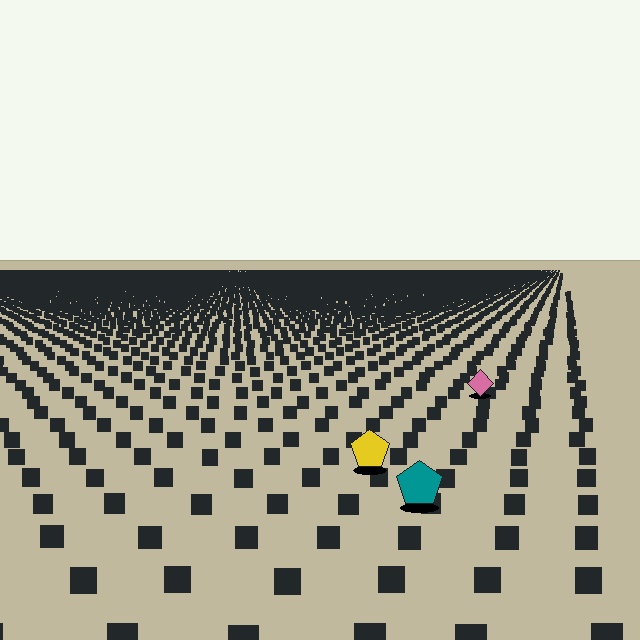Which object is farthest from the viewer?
The pink diamond is farthest from the viewer. It appears smaller and the ground texture around it is denser.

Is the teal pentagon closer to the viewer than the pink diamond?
Yes. The teal pentagon is closer — you can tell from the texture gradient: the ground texture is coarser near it.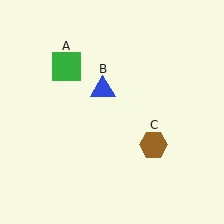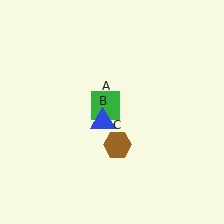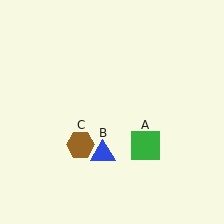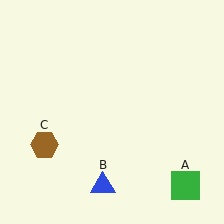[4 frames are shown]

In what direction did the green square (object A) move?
The green square (object A) moved down and to the right.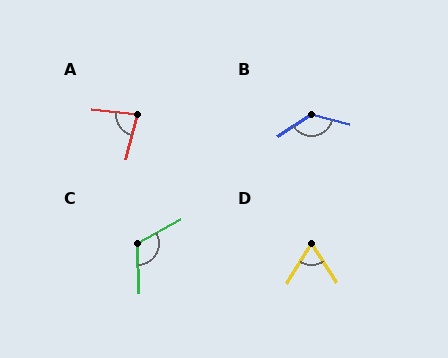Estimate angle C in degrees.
Approximately 118 degrees.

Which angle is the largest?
B, at approximately 133 degrees.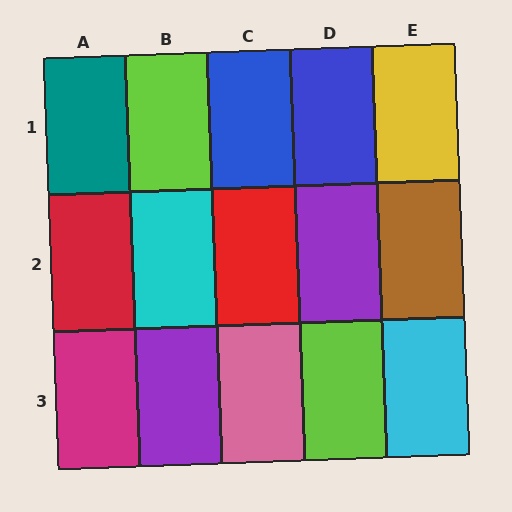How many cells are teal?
1 cell is teal.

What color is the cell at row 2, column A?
Red.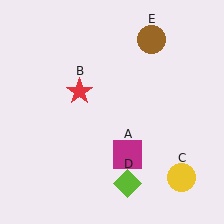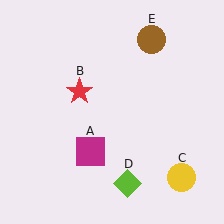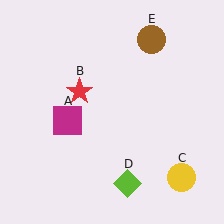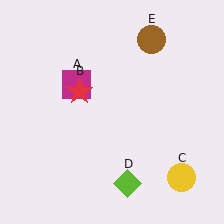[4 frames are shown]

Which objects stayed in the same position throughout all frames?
Red star (object B) and yellow circle (object C) and lime diamond (object D) and brown circle (object E) remained stationary.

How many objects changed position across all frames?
1 object changed position: magenta square (object A).